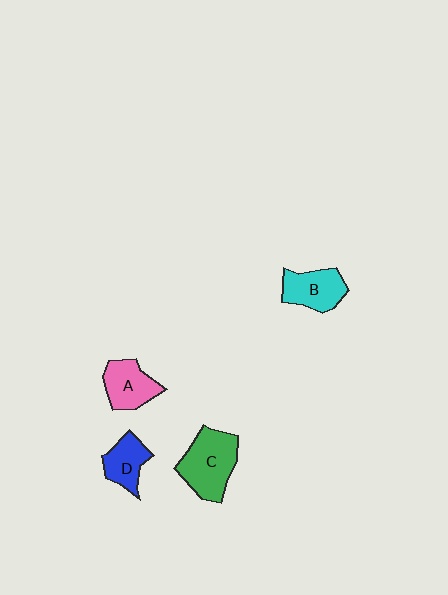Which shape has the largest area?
Shape C (green).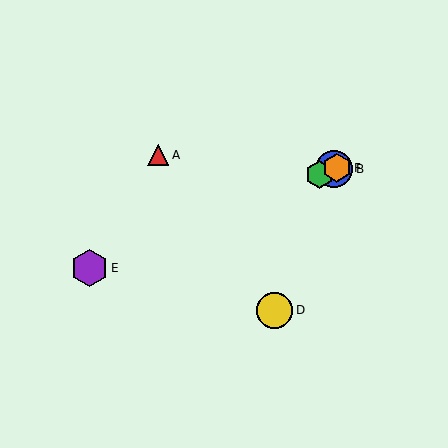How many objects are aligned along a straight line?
4 objects (B, C, E, F) are aligned along a straight line.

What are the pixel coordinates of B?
Object B is at (334, 169).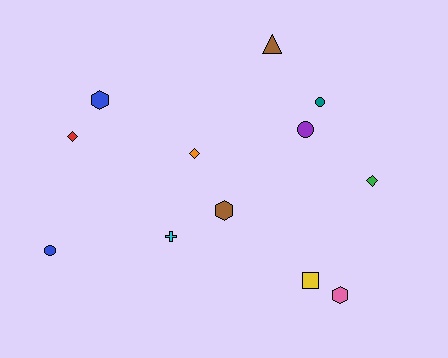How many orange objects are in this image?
There is 1 orange object.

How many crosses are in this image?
There is 1 cross.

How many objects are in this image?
There are 12 objects.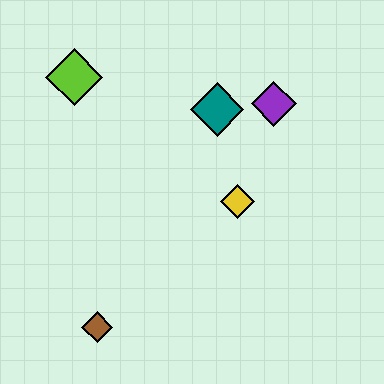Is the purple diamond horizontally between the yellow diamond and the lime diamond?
No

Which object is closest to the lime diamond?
The teal diamond is closest to the lime diamond.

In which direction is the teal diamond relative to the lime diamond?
The teal diamond is to the right of the lime diamond.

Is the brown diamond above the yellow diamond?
No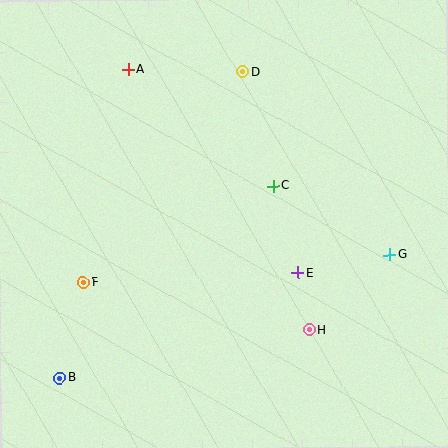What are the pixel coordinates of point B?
Point B is at (60, 378).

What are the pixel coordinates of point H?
Point H is at (309, 330).